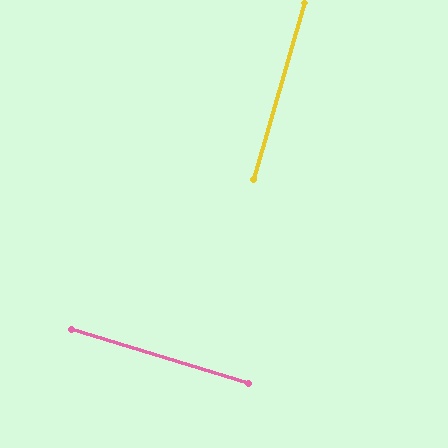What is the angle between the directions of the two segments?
Approximately 89 degrees.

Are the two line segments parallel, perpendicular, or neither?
Perpendicular — they meet at approximately 89°.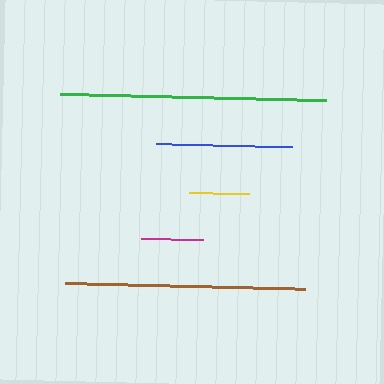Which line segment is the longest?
The green line is the longest at approximately 266 pixels.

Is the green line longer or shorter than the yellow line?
The green line is longer than the yellow line.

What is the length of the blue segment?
The blue segment is approximately 135 pixels long.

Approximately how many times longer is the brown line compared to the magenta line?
The brown line is approximately 3.9 times the length of the magenta line.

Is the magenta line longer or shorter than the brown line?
The brown line is longer than the magenta line.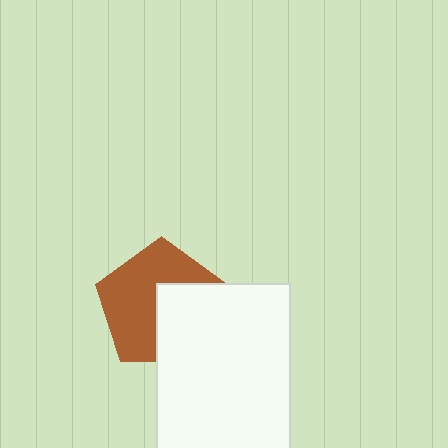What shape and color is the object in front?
The object in front is a white rectangle.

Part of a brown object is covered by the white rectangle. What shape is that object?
It is a pentagon.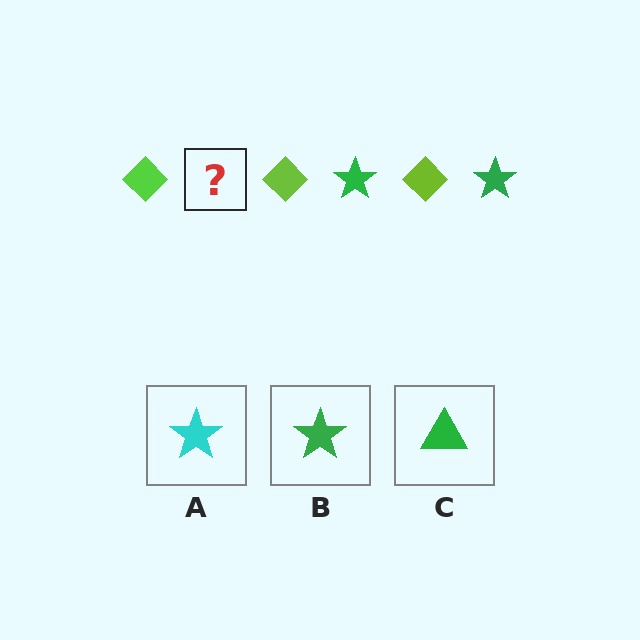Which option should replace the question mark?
Option B.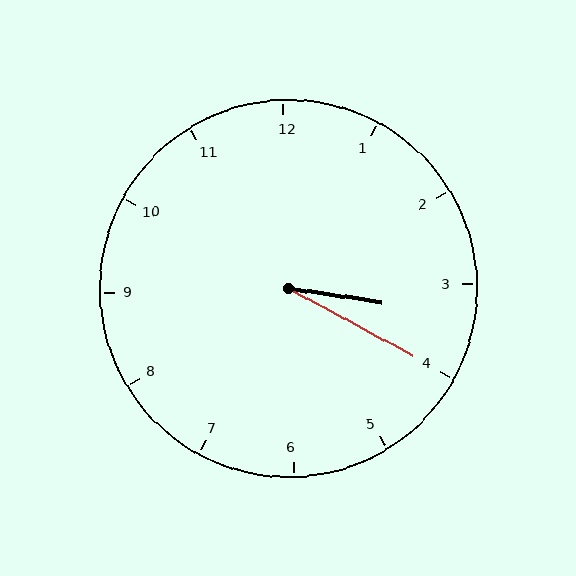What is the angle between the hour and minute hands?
Approximately 20 degrees.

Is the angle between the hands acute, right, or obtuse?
It is acute.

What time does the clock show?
3:20.